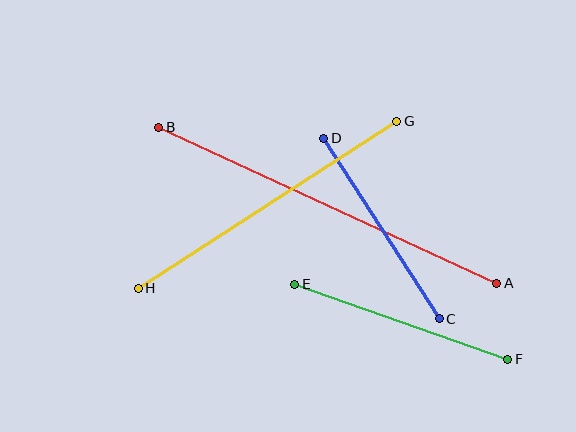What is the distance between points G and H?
The distance is approximately 308 pixels.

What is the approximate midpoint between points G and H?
The midpoint is at approximately (268, 205) pixels.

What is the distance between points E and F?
The distance is approximately 226 pixels.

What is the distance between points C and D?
The distance is approximately 214 pixels.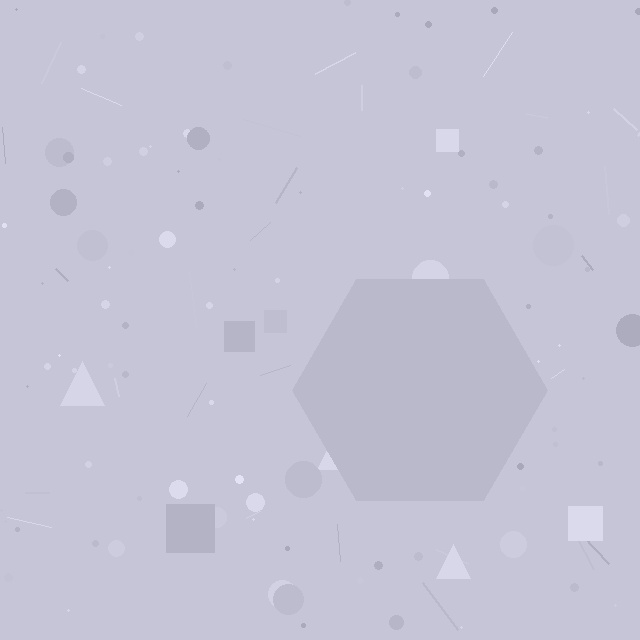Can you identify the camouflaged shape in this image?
The camouflaged shape is a hexagon.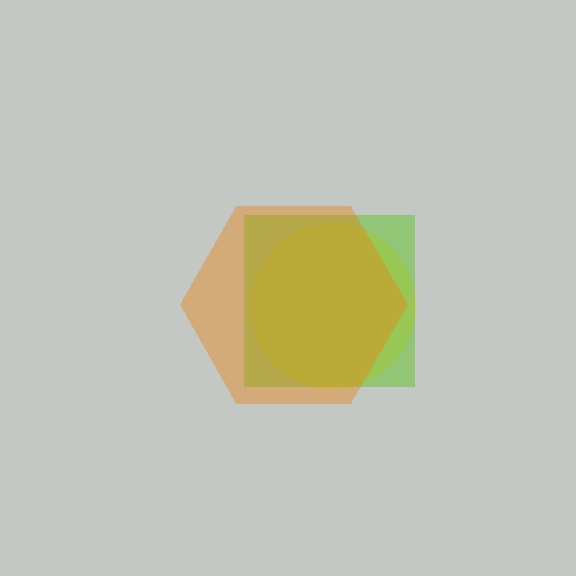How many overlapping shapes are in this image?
There are 3 overlapping shapes in the image.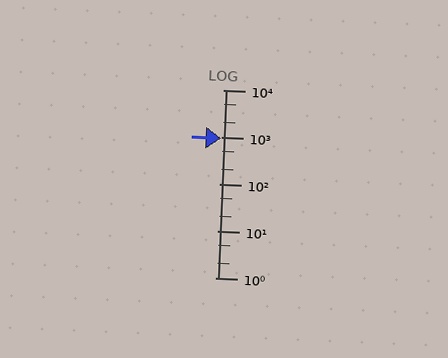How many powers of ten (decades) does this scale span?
The scale spans 4 decades, from 1 to 10000.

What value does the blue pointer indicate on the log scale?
The pointer indicates approximately 930.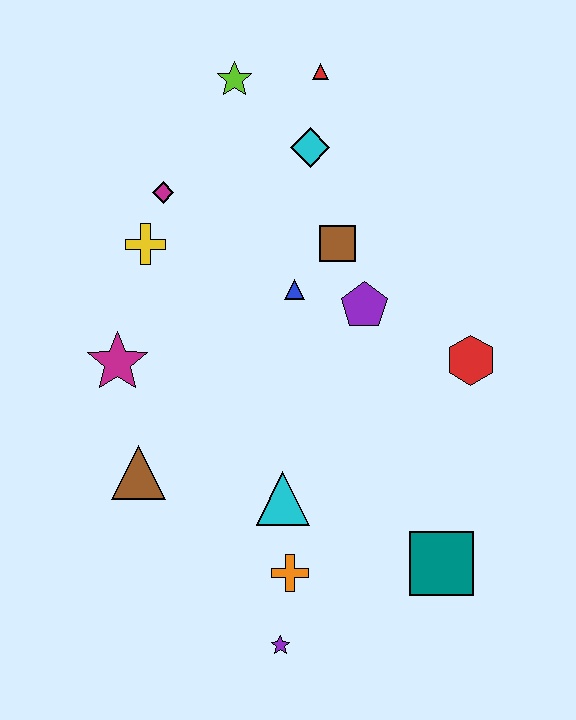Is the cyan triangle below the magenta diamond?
Yes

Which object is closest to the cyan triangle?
The orange cross is closest to the cyan triangle.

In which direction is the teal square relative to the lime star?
The teal square is below the lime star.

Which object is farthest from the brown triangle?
The red triangle is farthest from the brown triangle.